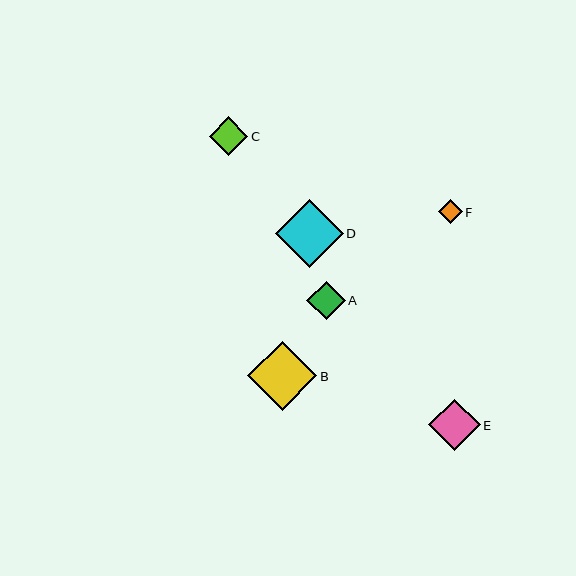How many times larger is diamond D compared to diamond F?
Diamond D is approximately 2.8 times the size of diamond F.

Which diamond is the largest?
Diamond B is the largest with a size of approximately 69 pixels.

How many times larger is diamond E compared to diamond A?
Diamond E is approximately 1.3 times the size of diamond A.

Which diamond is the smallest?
Diamond F is the smallest with a size of approximately 24 pixels.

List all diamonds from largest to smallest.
From largest to smallest: B, D, E, A, C, F.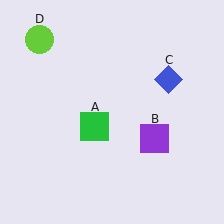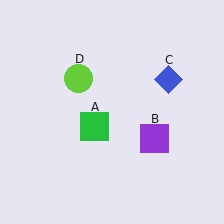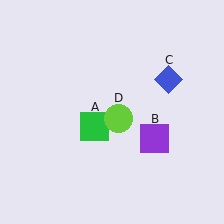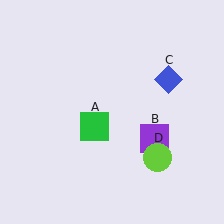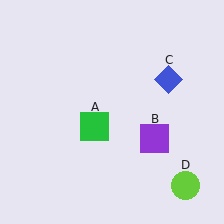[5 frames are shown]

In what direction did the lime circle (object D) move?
The lime circle (object D) moved down and to the right.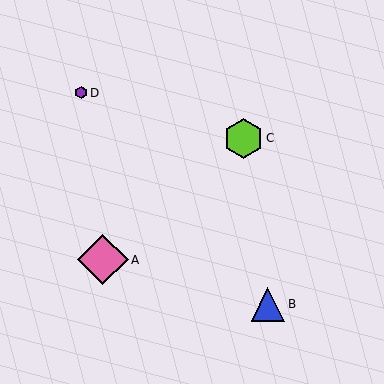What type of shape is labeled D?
Shape D is a purple hexagon.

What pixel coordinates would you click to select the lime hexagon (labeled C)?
Click at (243, 138) to select the lime hexagon C.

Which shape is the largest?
The pink diamond (labeled A) is the largest.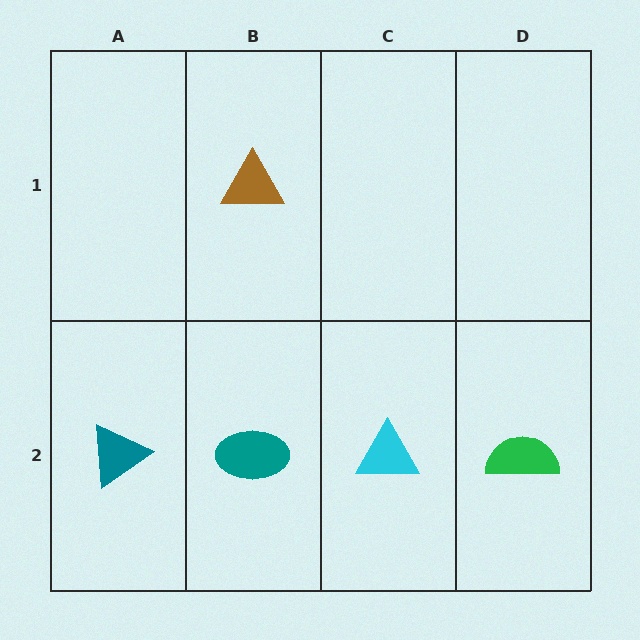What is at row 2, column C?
A cyan triangle.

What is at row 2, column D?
A green semicircle.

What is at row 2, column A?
A teal triangle.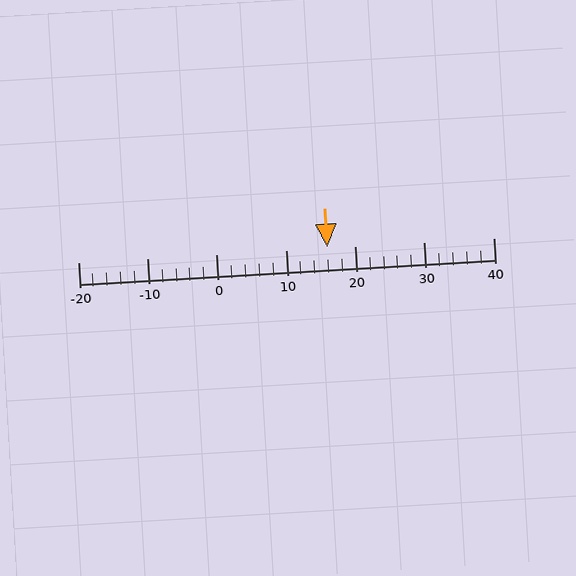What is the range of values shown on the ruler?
The ruler shows values from -20 to 40.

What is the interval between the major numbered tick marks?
The major tick marks are spaced 10 units apart.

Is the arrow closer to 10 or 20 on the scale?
The arrow is closer to 20.